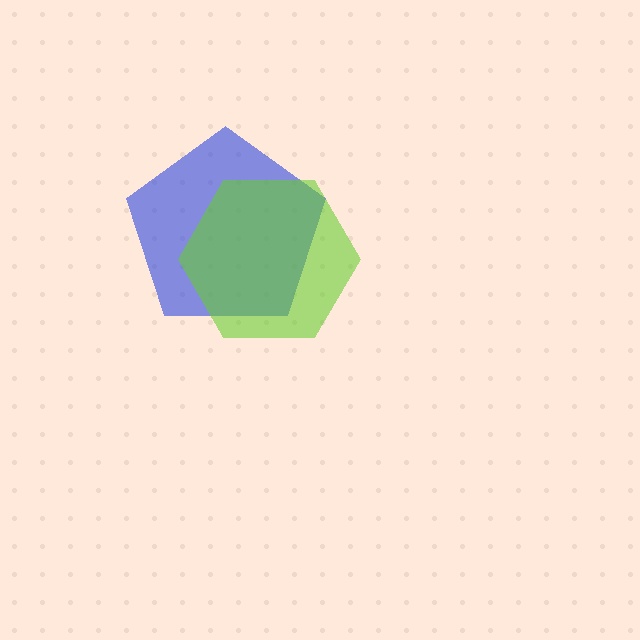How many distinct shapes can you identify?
There are 2 distinct shapes: a blue pentagon, a lime hexagon.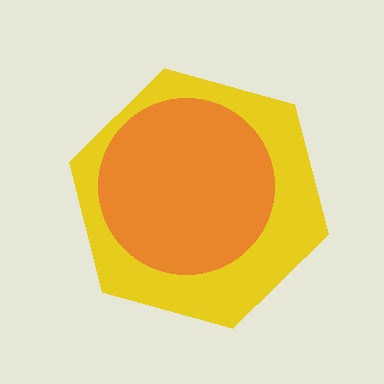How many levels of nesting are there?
2.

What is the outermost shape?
The yellow hexagon.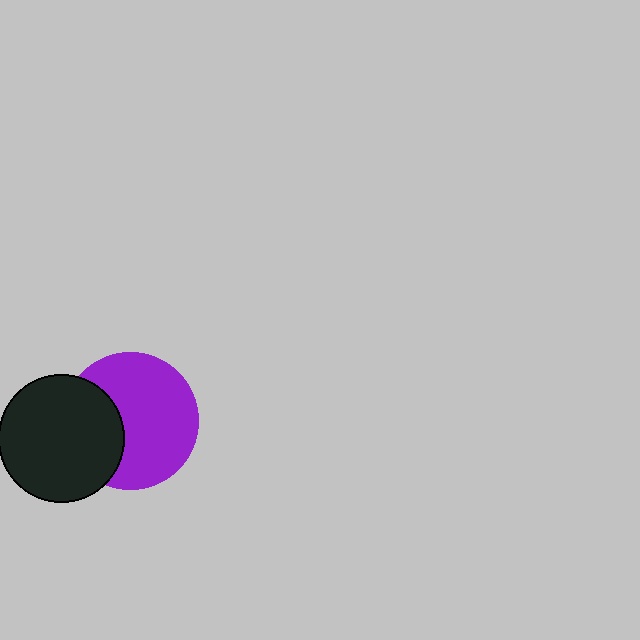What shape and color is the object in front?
The object in front is a black circle.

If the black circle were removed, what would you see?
You would see the complete purple circle.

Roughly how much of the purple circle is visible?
Most of it is visible (roughly 68%).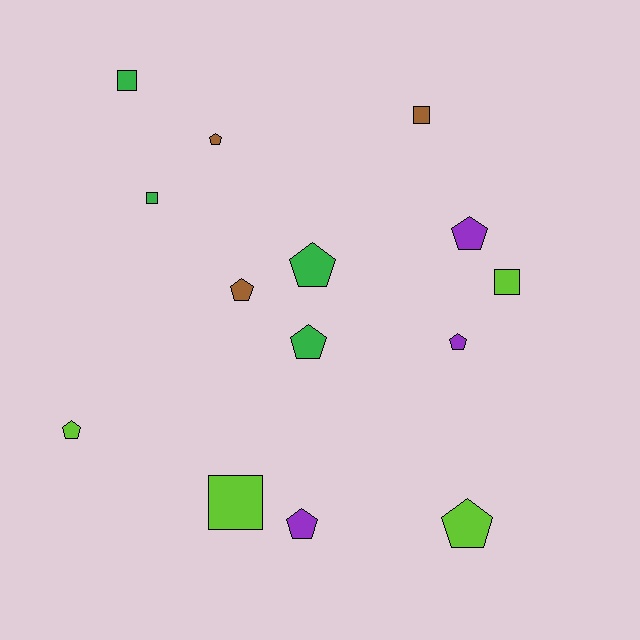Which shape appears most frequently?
Pentagon, with 9 objects.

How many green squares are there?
There are 2 green squares.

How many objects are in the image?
There are 14 objects.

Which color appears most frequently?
Lime, with 4 objects.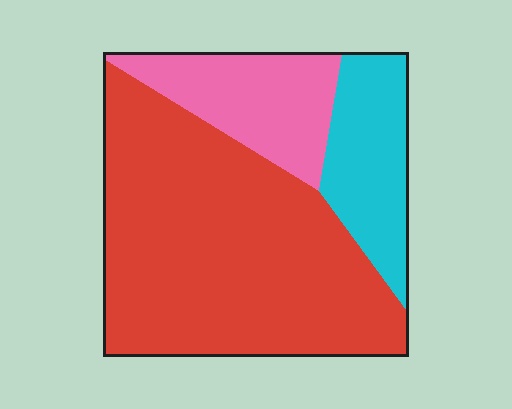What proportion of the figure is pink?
Pink takes up about one fifth (1/5) of the figure.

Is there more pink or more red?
Red.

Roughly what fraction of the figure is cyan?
Cyan takes up about one sixth (1/6) of the figure.